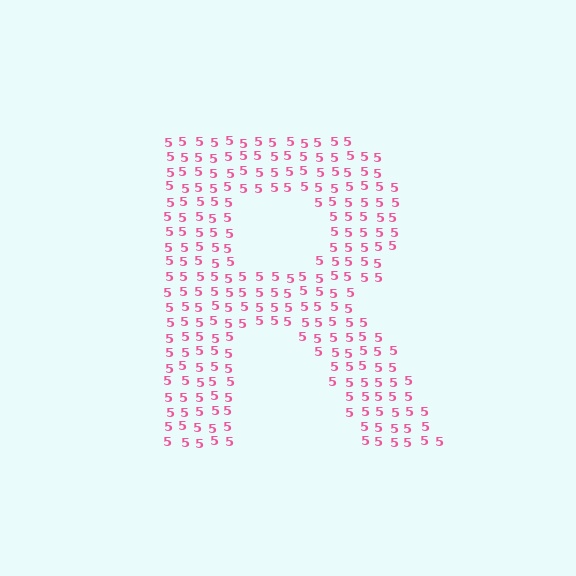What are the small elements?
The small elements are digit 5's.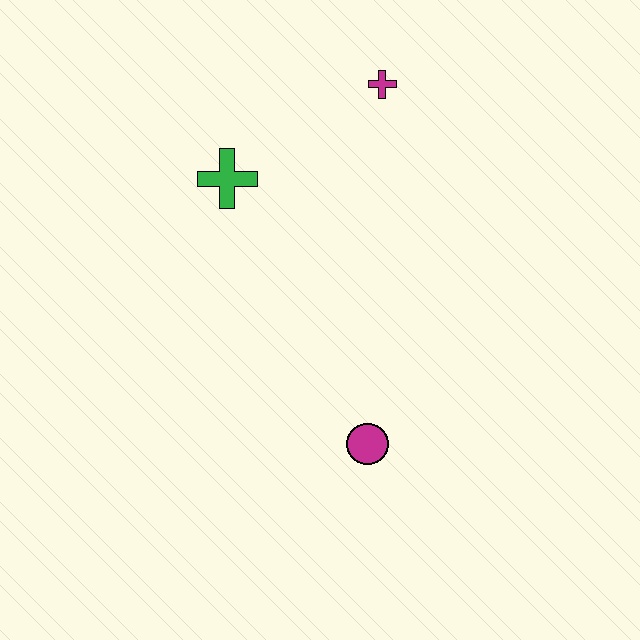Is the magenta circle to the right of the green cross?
Yes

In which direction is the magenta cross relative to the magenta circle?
The magenta cross is above the magenta circle.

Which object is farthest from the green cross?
The magenta circle is farthest from the green cross.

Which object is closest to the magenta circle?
The green cross is closest to the magenta circle.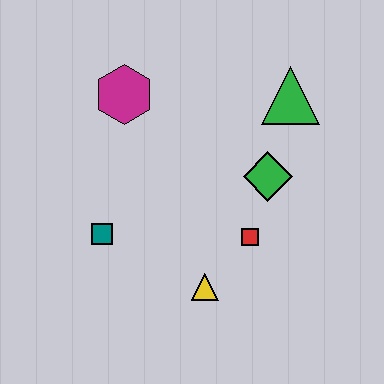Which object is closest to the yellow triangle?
The red square is closest to the yellow triangle.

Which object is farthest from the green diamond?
The teal square is farthest from the green diamond.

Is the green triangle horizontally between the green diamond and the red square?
No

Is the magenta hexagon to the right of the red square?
No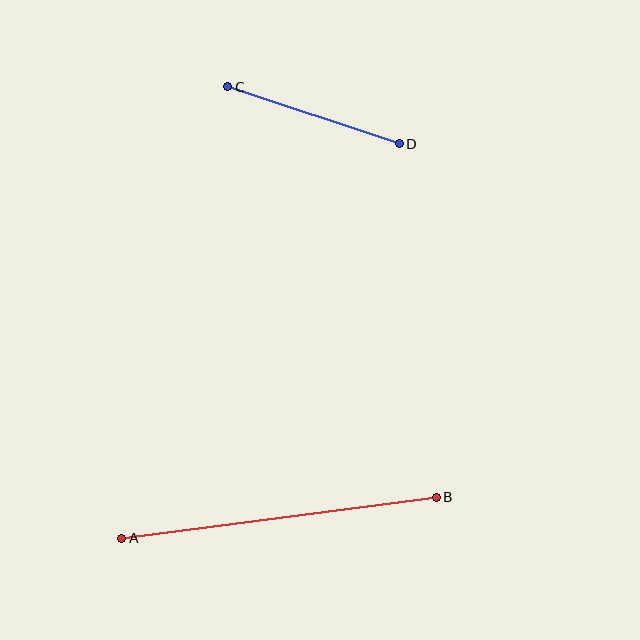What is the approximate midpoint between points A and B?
The midpoint is at approximately (279, 518) pixels.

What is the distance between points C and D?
The distance is approximately 181 pixels.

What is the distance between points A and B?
The distance is approximately 317 pixels.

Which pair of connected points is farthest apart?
Points A and B are farthest apart.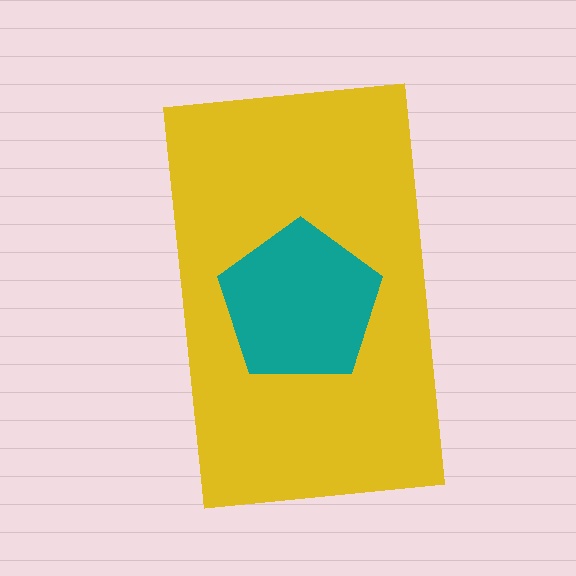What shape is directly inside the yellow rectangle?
The teal pentagon.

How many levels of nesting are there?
2.